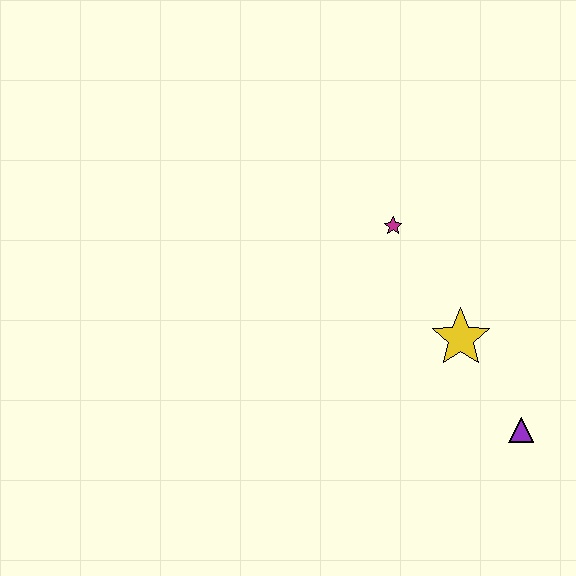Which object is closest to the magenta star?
The yellow star is closest to the magenta star.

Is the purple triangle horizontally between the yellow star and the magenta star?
No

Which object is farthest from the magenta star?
The purple triangle is farthest from the magenta star.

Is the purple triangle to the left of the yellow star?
No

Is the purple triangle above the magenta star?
No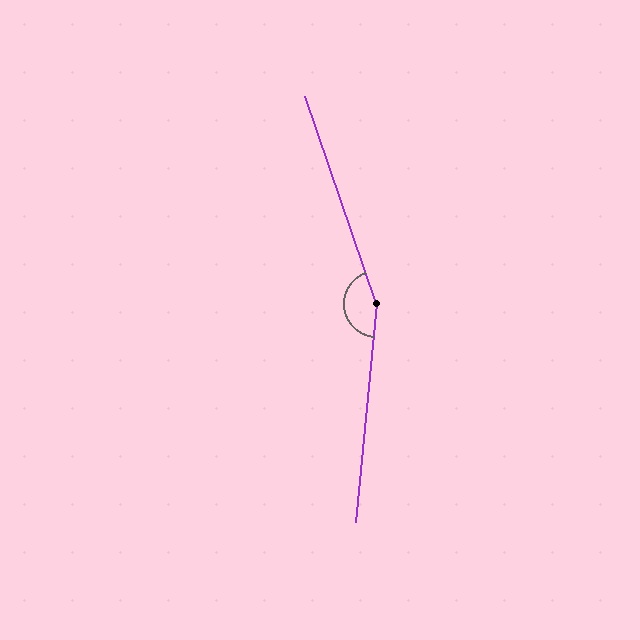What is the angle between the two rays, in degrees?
Approximately 155 degrees.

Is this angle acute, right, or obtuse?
It is obtuse.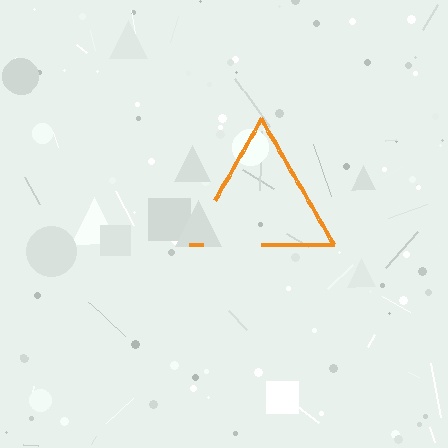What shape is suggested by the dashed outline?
The dashed outline suggests a triangle.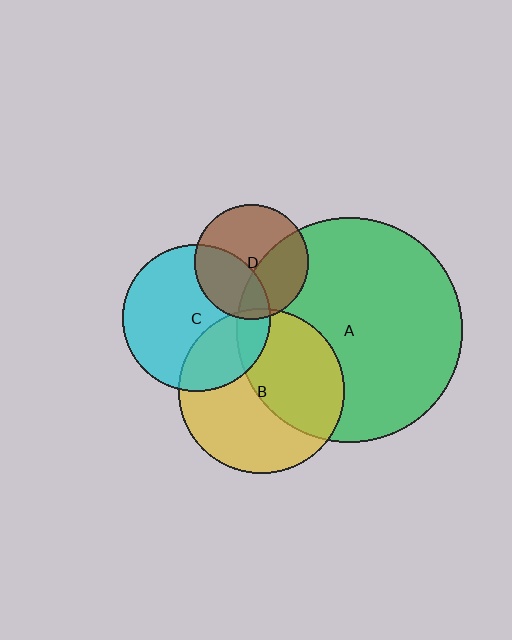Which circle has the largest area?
Circle A (green).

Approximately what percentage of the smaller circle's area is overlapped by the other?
Approximately 15%.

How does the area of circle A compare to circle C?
Approximately 2.3 times.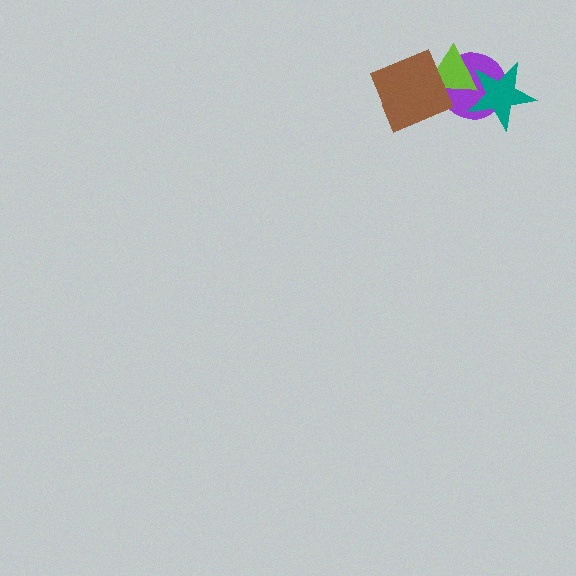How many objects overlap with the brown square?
1 object overlaps with the brown square.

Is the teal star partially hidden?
No, no other shape covers it.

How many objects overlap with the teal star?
2 objects overlap with the teal star.